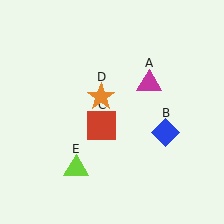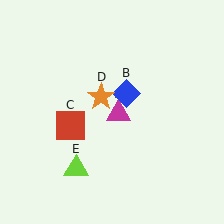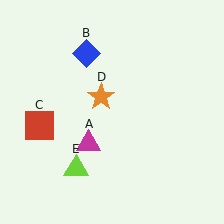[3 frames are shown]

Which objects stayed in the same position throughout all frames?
Orange star (object D) and lime triangle (object E) remained stationary.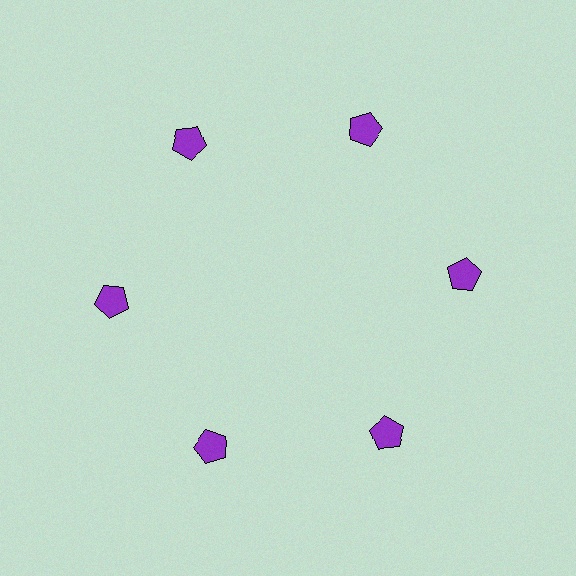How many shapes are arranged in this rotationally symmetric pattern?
There are 6 shapes, arranged in 6 groups of 1.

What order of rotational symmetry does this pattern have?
This pattern has 6-fold rotational symmetry.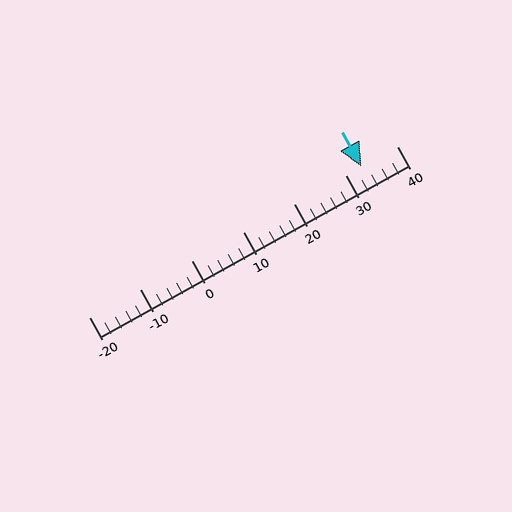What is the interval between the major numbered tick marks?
The major tick marks are spaced 10 units apart.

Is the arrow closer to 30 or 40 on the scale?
The arrow is closer to 30.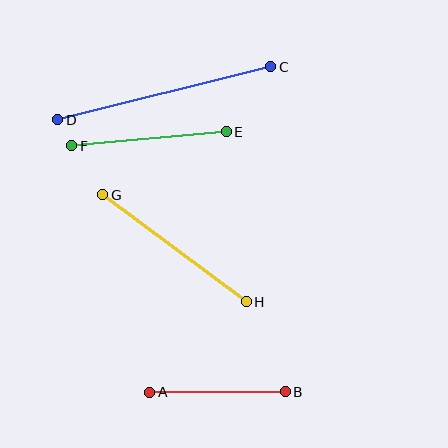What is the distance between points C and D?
The distance is approximately 219 pixels.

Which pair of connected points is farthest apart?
Points C and D are farthest apart.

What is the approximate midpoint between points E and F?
The midpoint is at approximately (149, 139) pixels.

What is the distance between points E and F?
The distance is approximately 155 pixels.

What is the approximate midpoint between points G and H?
The midpoint is at approximately (174, 248) pixels.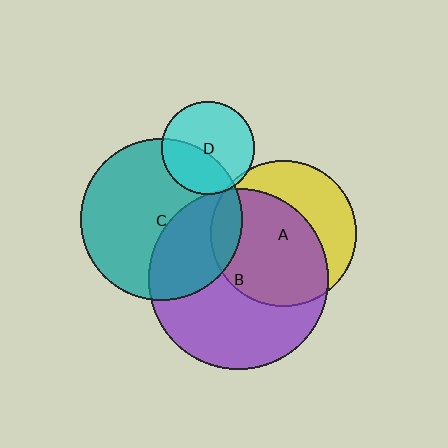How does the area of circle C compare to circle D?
Approximately 3.0 times.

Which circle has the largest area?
Circle B (purple).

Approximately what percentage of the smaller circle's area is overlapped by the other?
Approximately 5%.